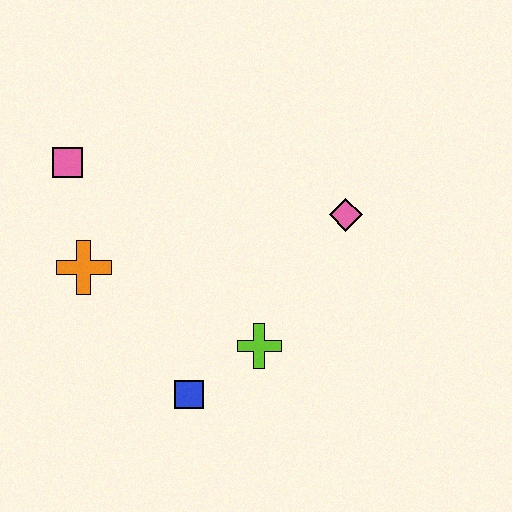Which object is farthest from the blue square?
The pink square is farthest from the blue square.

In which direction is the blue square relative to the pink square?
The blue square is below the pink square.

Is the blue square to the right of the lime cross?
No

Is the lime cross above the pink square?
No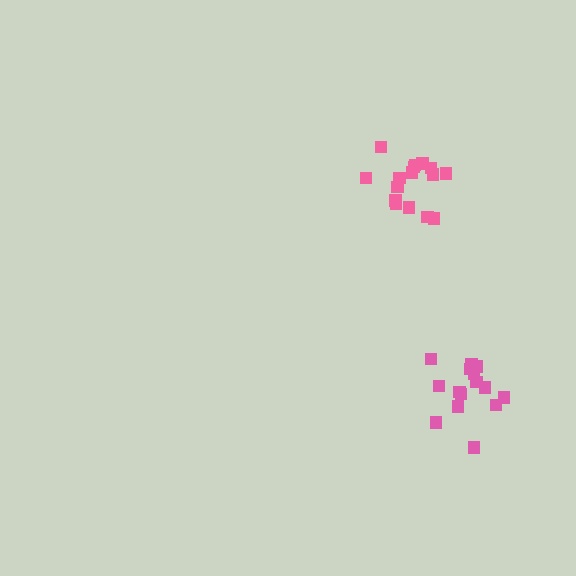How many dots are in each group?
Group 1: 16 dots, Group 2: 15 dots (31 total).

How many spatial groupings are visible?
There are 2 spatial groupings.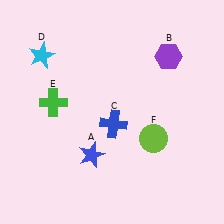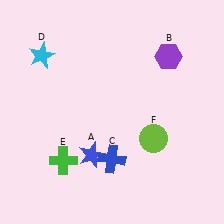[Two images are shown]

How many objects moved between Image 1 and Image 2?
2 objects moved between the two images.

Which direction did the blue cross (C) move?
The blue cross (C) moved down.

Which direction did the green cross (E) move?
The green cross (E) moved down.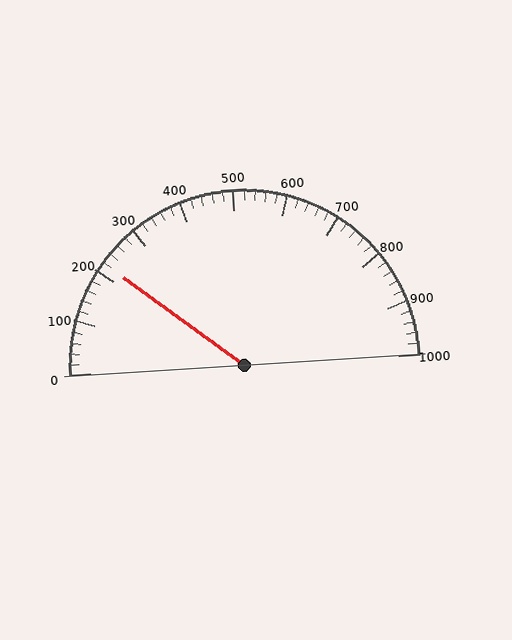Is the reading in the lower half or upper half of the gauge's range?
The reading is in the lower half of the range (0 to 1000).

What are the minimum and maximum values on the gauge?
The gauge ranges from 0 to 1000.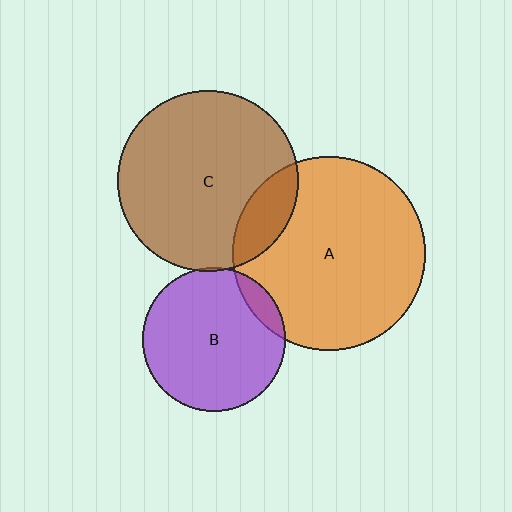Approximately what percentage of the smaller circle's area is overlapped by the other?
Approximately 15%.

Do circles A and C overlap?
Yes.